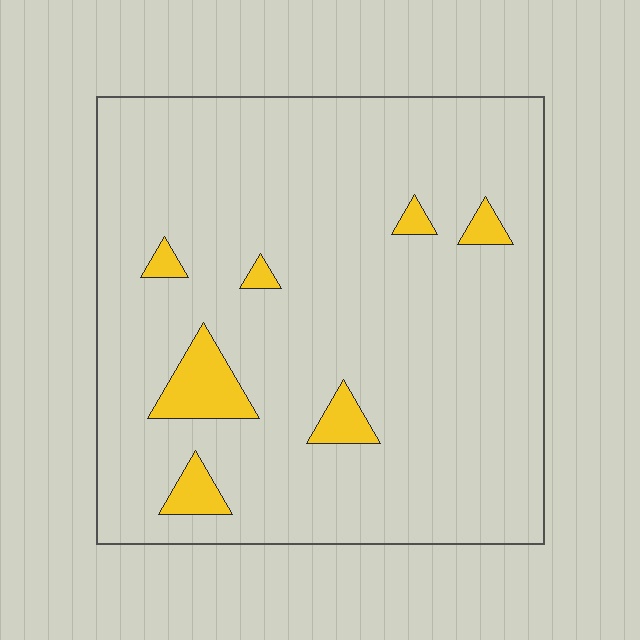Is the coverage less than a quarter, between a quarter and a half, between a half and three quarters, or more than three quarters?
Less than a quarter.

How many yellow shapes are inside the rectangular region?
7.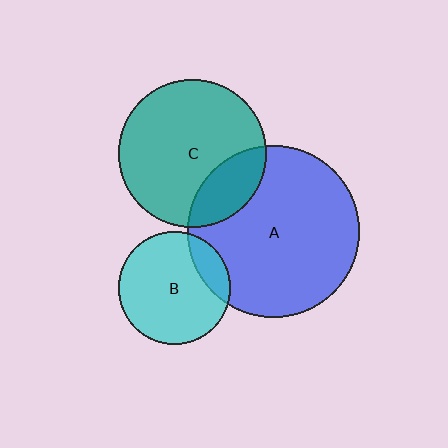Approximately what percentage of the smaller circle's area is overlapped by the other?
Approximately 15%.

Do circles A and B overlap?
Yes.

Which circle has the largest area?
Circle A (blue).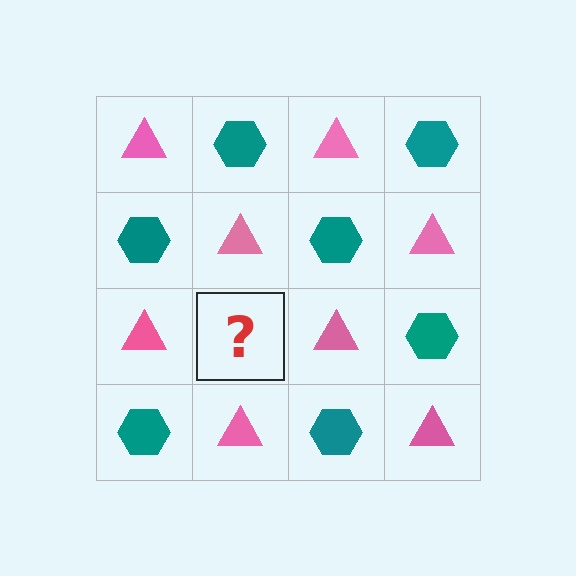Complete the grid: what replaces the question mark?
The question mark should be replaced with a teal hexagon.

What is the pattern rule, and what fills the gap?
The rule is that it alternates pink triangle and teal hexagon in a checkerboard pattern. The gap should be filled with a teal hexagon.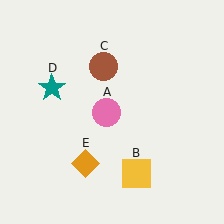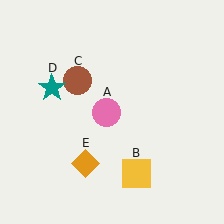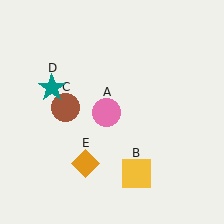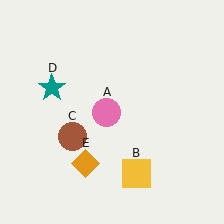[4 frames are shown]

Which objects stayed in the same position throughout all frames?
Pink circle (object A) and yellow square (object B) and teal star (object D) and orange diamond (object E) remained stationary.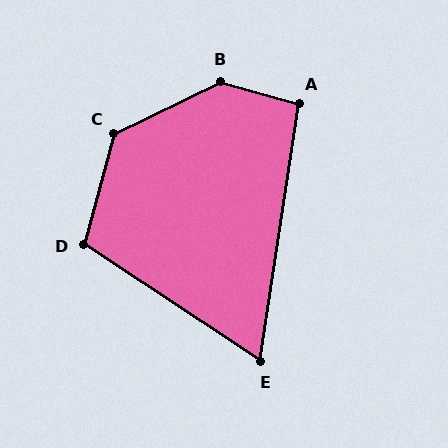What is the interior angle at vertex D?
Approximately 108 degrees (obtuse).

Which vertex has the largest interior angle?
B, at approximately 139 degrees.